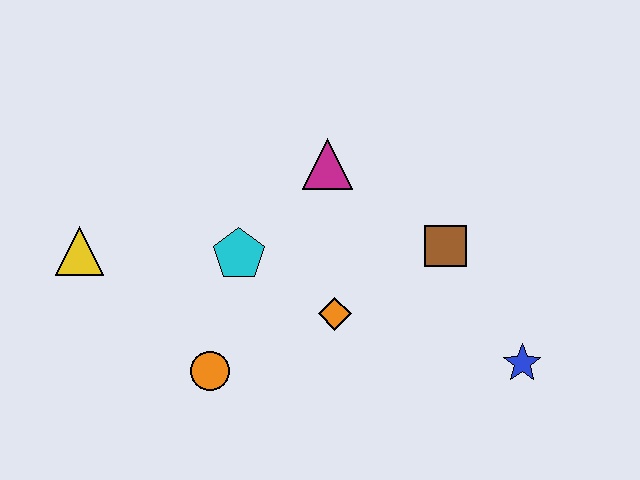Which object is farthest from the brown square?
The yellow triangle is farthest from the brown square.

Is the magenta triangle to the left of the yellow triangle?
No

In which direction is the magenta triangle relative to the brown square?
The magenta triangle is to the left of the brown square.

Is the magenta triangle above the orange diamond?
Yes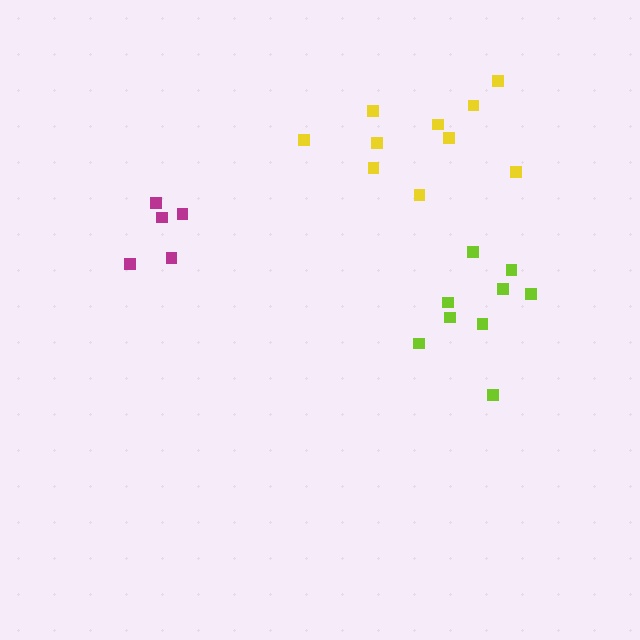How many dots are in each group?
Group 1: 5 dots, Group 2: 10 dots, Group 3: 9 dots (24 total).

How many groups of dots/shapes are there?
There are 3 groups.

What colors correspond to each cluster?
The clusters are colored: magenta, yellow, lime.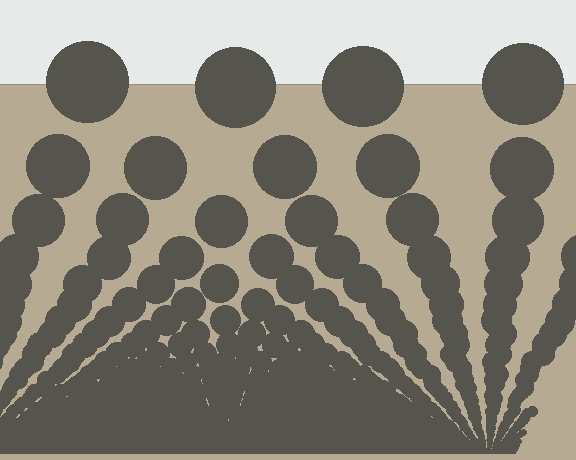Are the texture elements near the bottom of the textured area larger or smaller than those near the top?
Smaller. The gradient is inverted — elements near the bottom are smaller and denser.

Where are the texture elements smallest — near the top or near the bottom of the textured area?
Near the bottom.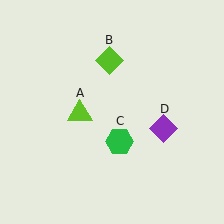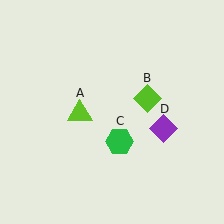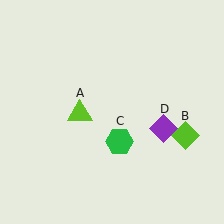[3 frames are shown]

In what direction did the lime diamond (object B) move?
The lime diamond (object B) moved down and to the right.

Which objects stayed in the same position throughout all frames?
Lime triangle (object A) and green hexagon (object C) and purple diamond (object D) remained stationary.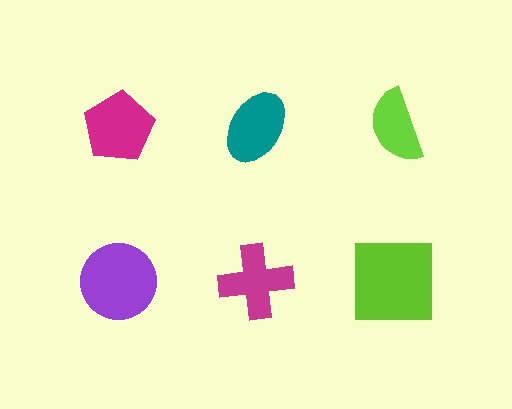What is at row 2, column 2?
A magenta cross.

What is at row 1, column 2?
A teal ellipse.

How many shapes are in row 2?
3 shapes.